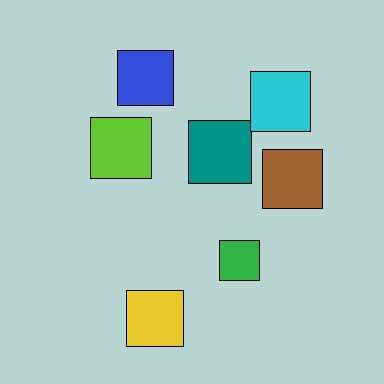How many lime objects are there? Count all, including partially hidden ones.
There is 1 lime object.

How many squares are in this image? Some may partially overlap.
There are 7 squares.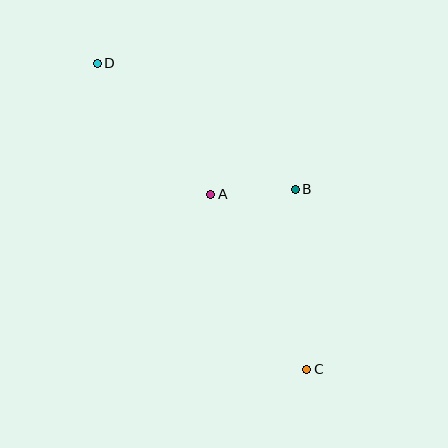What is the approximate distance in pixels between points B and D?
The distance between B and D is approximately 235 pixels.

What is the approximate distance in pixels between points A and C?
The distance between A and C is approximately 200 pixels.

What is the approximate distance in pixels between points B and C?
The distance between B and C is approximately 181 pixels.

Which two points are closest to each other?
Points A and B are closest to each other.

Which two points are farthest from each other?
Points C and D are farthest from each other.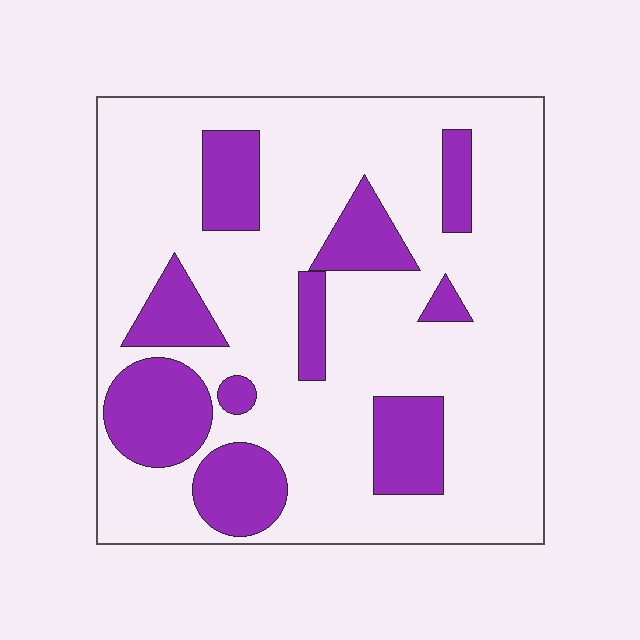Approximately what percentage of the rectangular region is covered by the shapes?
Approximately 25%.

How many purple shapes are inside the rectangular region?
10.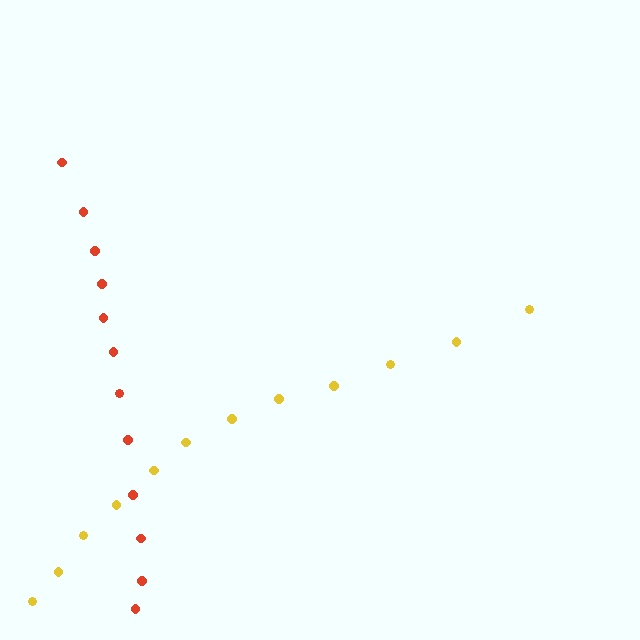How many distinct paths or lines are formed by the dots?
There are 2 distinct paths.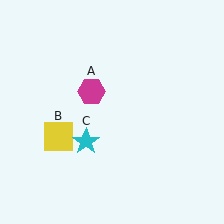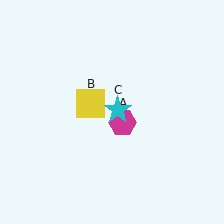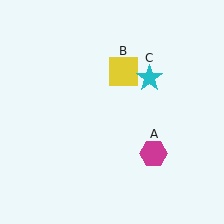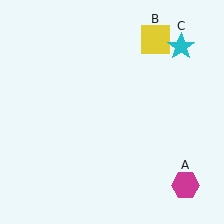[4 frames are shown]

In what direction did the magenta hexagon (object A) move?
The magenta hexagon (object A) moved down and to the right.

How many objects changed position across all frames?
3 objects changed position: magenta hexagon (object A), yellow square (object B), cyan star (object C).